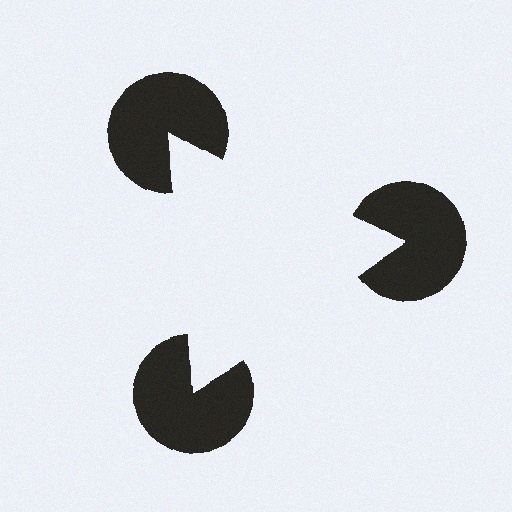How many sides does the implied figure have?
3 sides.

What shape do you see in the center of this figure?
An illusory triangle — its edges are inferred from the aligned wedge cuts in the pac-man discs, not physically drawn.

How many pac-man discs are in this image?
There are 3 — one at each vertex of the illusory triangle.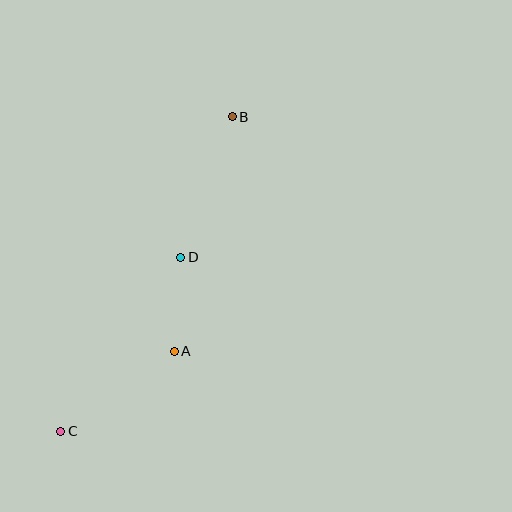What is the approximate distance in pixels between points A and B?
The distance between A and B is approximately 241 pixels.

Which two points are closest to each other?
Points A and D are closest to each other.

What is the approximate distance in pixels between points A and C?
The distance between A and C is approximately 139 pixels.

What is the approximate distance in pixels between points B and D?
The distance between B and D is approximately 149 pixels.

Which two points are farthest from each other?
Points B and C are farthest from each other.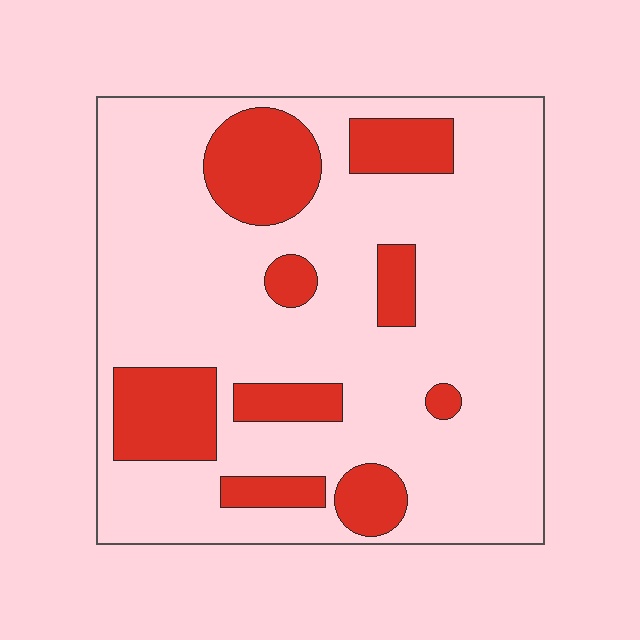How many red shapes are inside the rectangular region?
9.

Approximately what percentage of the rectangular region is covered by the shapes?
Approximately 20%.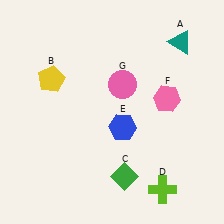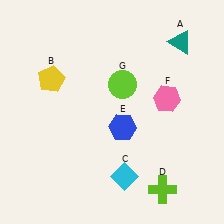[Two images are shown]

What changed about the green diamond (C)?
In Image 1, C is green. In Image 2, it changed to cyan.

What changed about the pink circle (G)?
In Image 1, G is pink. In Image 2, it changed to lime.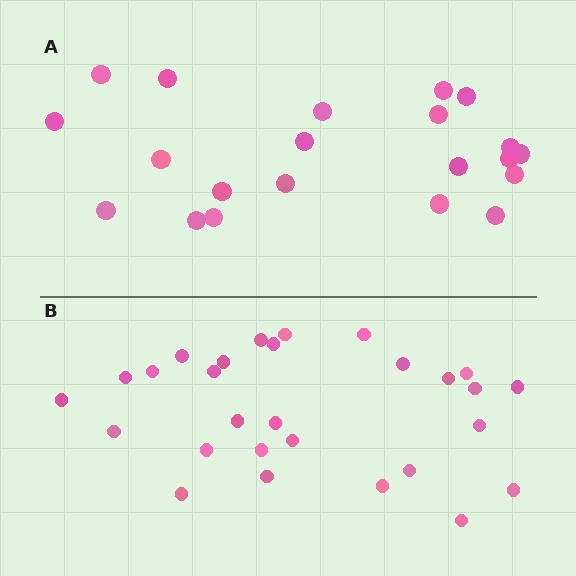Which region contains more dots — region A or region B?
Region B (the bottom region) has more dots.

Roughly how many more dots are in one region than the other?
Region B has roughly 8 or so more dots than region A.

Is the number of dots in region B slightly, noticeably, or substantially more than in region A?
Region B has noticeably more, but not dramatically so. The ratio is roughly 1.3 to 1.